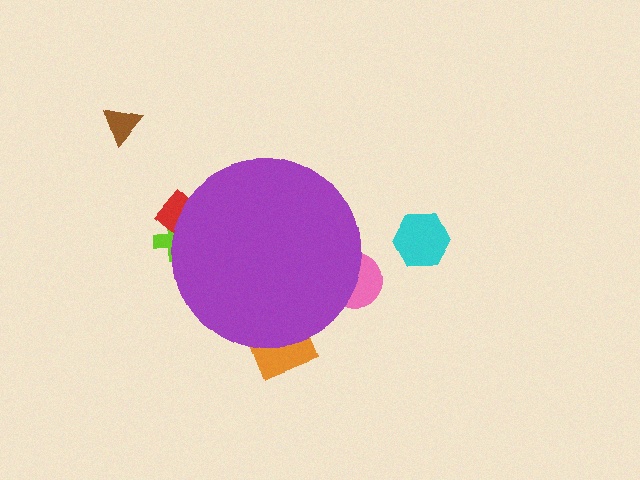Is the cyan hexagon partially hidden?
No, the cyan hexagon is fully visible.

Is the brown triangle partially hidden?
No, the brown triangle is fully visible.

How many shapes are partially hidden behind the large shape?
4 shapes are partially hidden.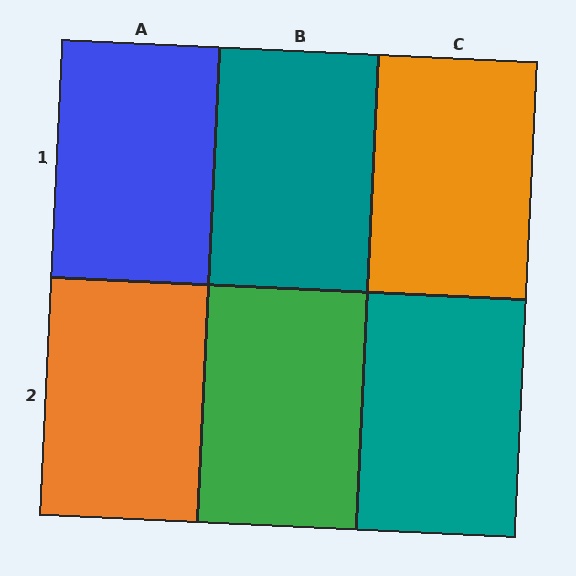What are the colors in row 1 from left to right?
Blue, teal, orange.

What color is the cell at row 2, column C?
Teal.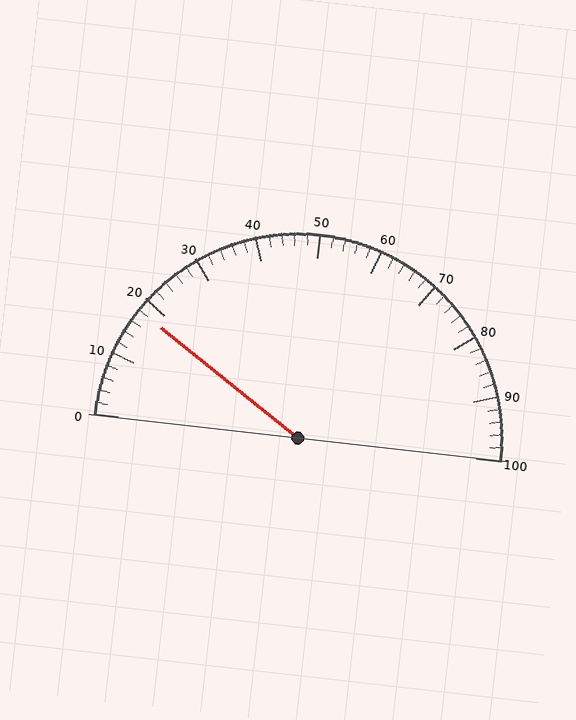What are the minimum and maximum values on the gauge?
The gauge ranges from 0 to 100.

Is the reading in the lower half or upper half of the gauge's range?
The reading is in the lower half of the range (0 to 100).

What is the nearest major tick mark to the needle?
The nearest major tick mark is 20.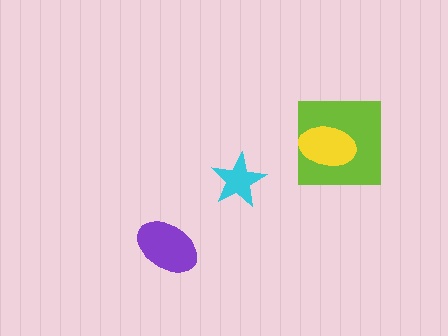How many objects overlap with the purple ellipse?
0 objects overlap with the purple ellipse.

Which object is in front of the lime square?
The yellow ellipse is in front of the lime square.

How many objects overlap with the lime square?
1 object overlaps with the lime square.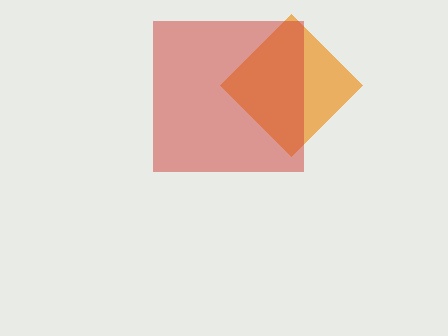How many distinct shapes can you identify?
There are 2 distinct shapes: an orange diamond, a red square.